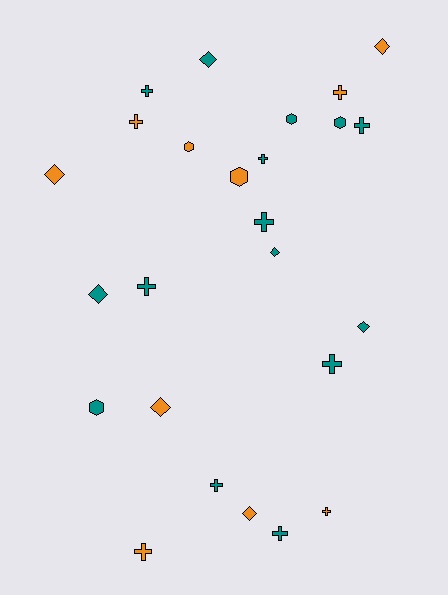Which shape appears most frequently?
Cross, with 12 objects.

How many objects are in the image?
There are 25 objects.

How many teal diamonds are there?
There are 4 teal diamonds.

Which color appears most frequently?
Teal, with 15 objects.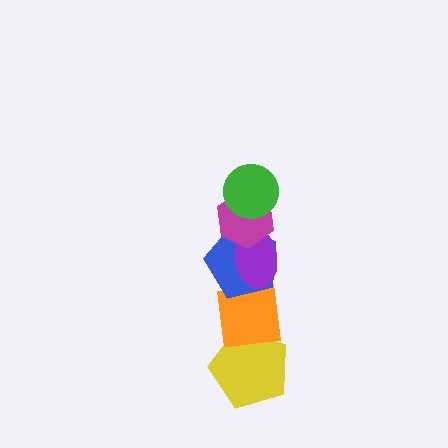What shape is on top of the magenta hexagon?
The green circle is on top of the magenta hexagon.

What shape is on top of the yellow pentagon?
The orange square is on top of the yellow pentagon.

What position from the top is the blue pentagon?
The blue pentagon is 4th from the top.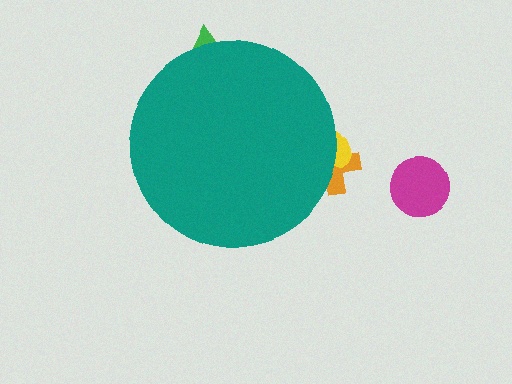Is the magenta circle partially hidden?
No, the magenta circle is fully visible.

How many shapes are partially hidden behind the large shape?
3 shapes are partially hidden.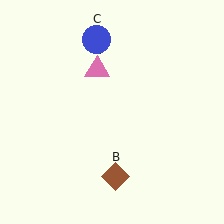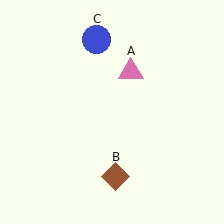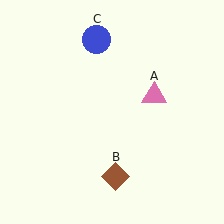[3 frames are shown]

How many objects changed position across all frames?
1 object changed position: pink triangle (object A).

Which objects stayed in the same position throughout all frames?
Brown diamond (object B) and blue circle (object C) remained stationary.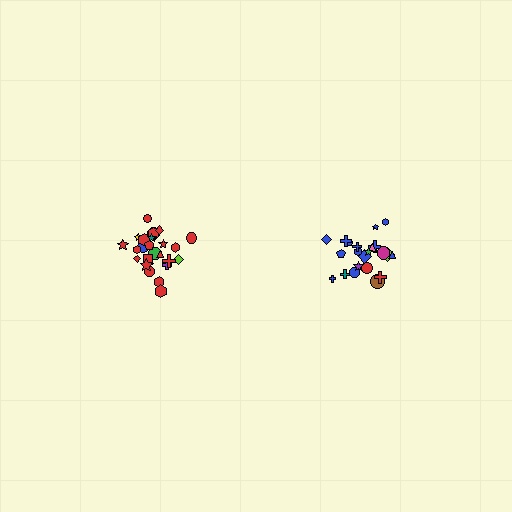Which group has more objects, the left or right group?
The left group.